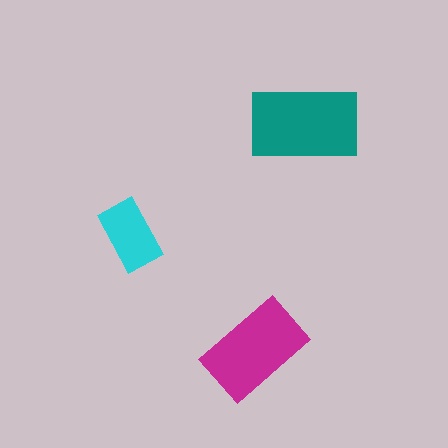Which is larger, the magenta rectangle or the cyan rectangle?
The magenta one.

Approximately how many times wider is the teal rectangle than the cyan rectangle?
About 1.5 times wider.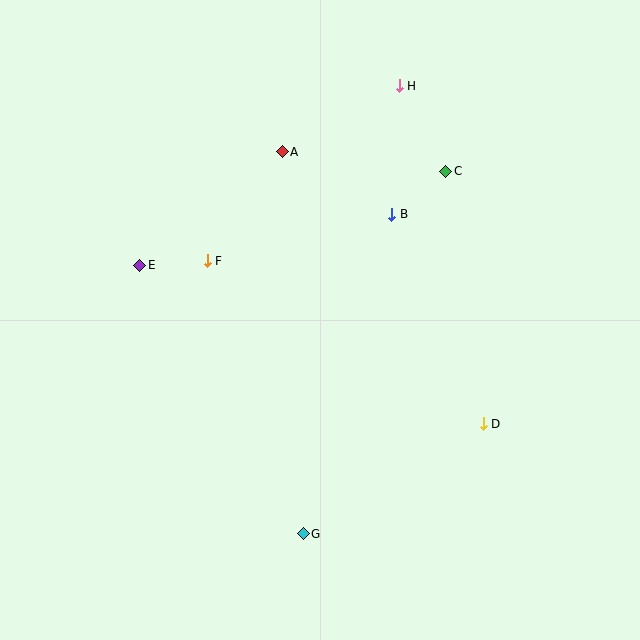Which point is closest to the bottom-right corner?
Point D is closest to the bottom-right corner.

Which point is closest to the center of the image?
Point B at (392, 214) is closest to the center.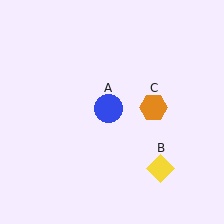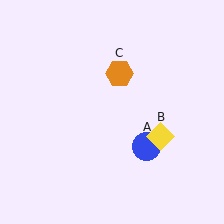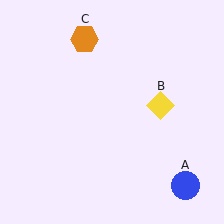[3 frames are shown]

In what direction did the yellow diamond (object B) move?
The yellow diamond (object B) moved up.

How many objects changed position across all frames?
3 objects changed position: blue circle (object A), yellow diamond (object B), orange hexagon (object C).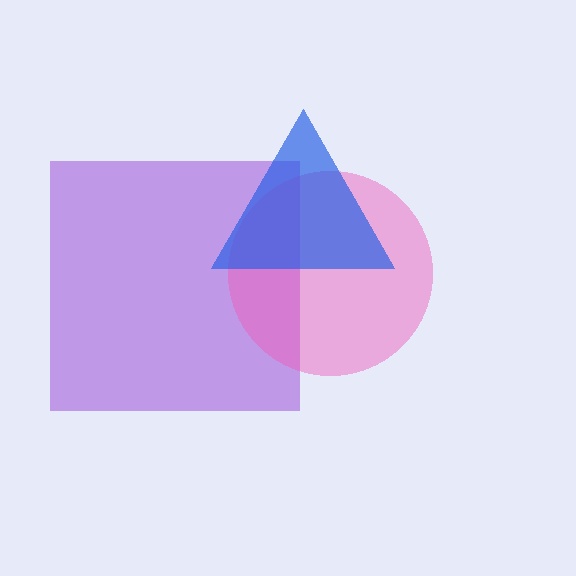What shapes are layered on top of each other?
The layered shapes are: a purple square, a pink circle, a blue triangle.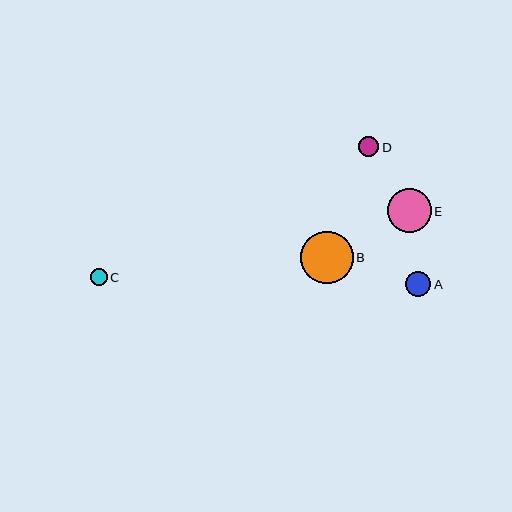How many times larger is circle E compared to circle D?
Circle E is approximately 2.2 times the size of circle D.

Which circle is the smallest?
Circle C is the smallest with a size of approximately 17 pixels.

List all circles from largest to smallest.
From largest to smallest: B, E, A, D, C.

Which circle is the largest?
Circle B is the largest with a size of approximately 52 pixels.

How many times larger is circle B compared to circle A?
Circle B is approximately 2.1 times the size of circle A.